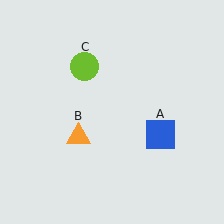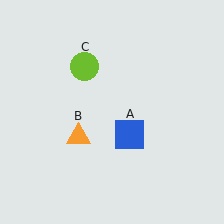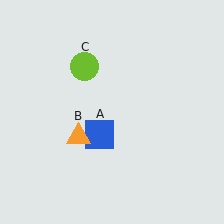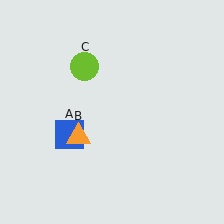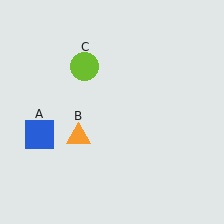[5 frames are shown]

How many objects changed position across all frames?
1 object changed position: blue square (object A).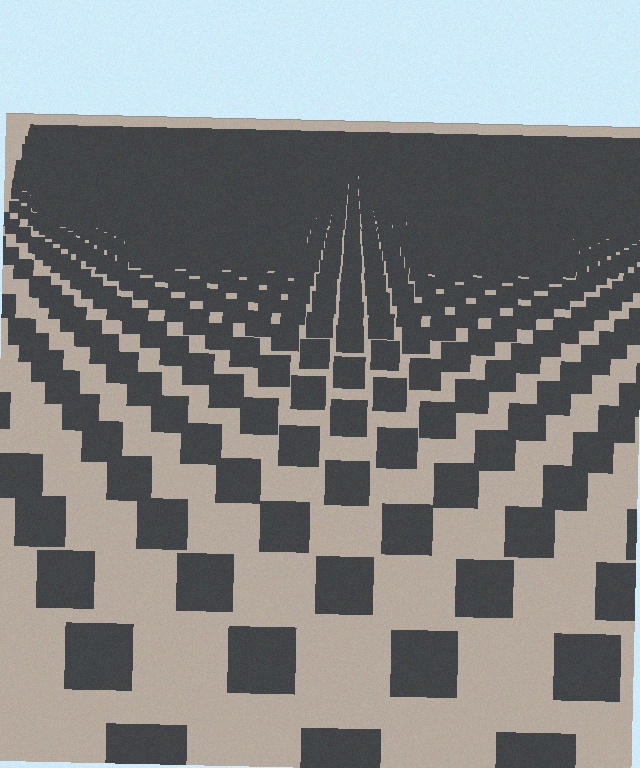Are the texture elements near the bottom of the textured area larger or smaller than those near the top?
Larger. Near the bottom, elements are closer to the viewer and appear at a bigger on-screen size.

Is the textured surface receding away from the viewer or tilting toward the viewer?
The surface is receding away from the viewer. Texture elements get smaller and denser toward the top.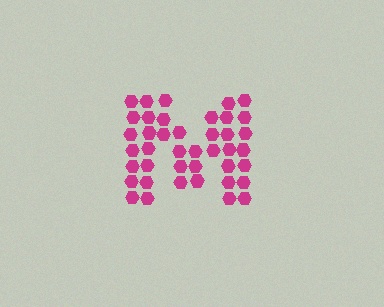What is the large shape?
The large shape is the letter M.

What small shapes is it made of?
It is made of small hexagons.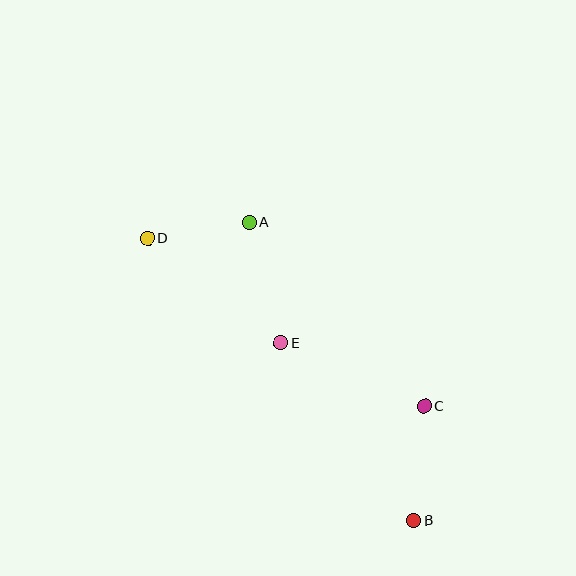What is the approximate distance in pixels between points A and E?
The distance between A and E is approximately 125 pixels.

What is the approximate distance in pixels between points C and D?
The distance between C and D is approximately 324 pixels.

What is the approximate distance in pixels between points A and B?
The distance between A and B is approximately 341 pixels.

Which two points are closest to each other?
Points A and D are closest to each other.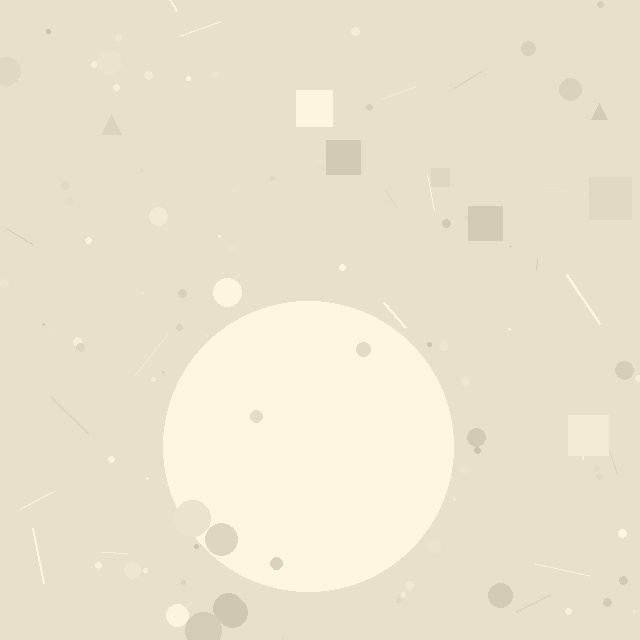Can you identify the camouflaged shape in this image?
The camouflaged shape is a circle.